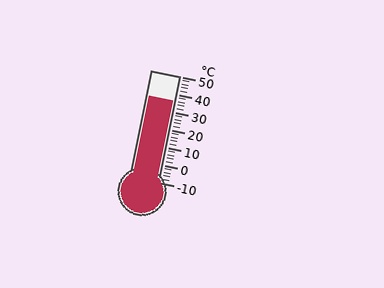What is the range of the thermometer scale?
The thermometer scale ranges from -10°C to 50°C.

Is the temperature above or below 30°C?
The temperature is above 30°C.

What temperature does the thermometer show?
The thermometer shows approximately 36°C.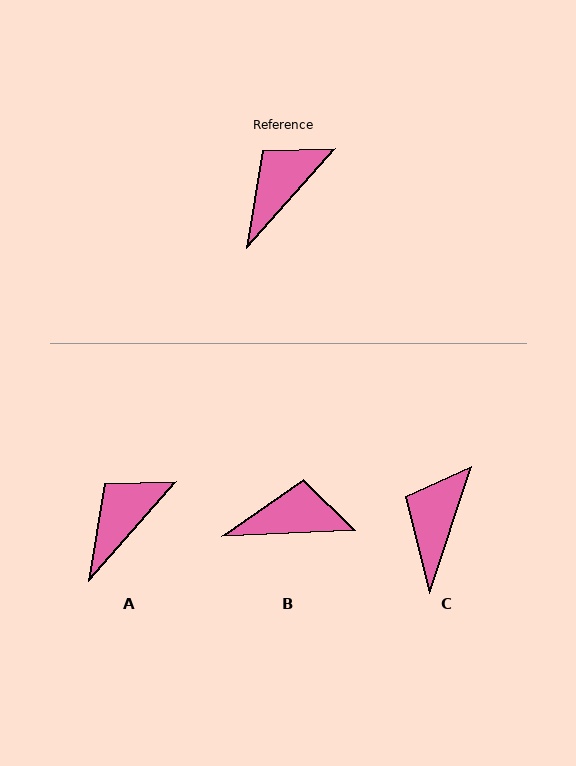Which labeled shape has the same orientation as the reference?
A.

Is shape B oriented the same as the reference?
No, it is off by about 46 degrees.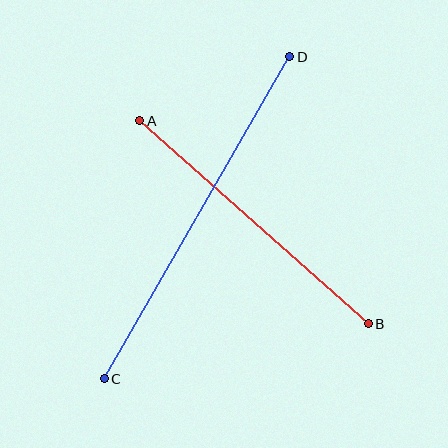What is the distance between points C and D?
The distance is approximately 371 pixels.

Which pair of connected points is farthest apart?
Points C and D are farthest apart.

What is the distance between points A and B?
The distance is approximately 305 pixels.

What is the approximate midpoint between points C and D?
The midpoint is at approximately (197, 218) pixels.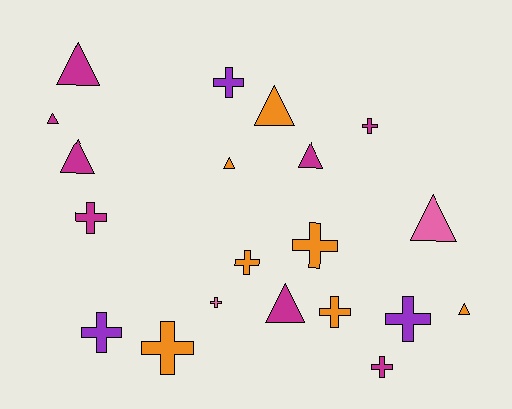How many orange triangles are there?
There are 3 orange triangles.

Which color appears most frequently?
Magenta, with 8 objects.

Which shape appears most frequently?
Cross, with 11 objects.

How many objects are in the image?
There are 20 objects.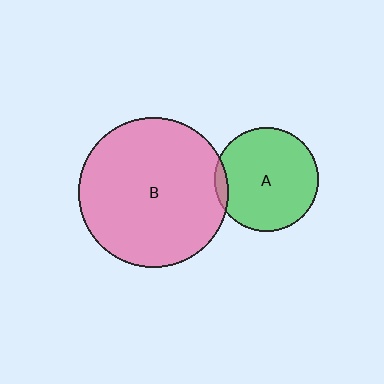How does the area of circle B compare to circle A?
Approximately 2.1 times.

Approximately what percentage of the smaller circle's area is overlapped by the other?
Approximately 5%.